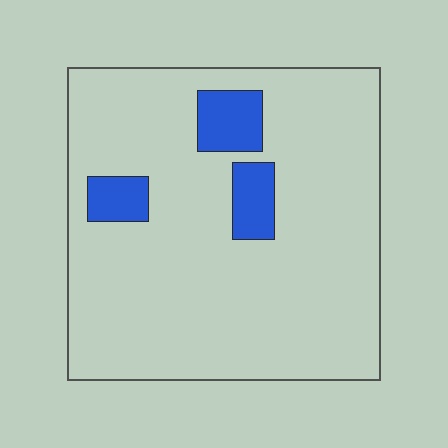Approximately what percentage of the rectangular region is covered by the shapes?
Approximately 10%.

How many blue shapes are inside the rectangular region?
3.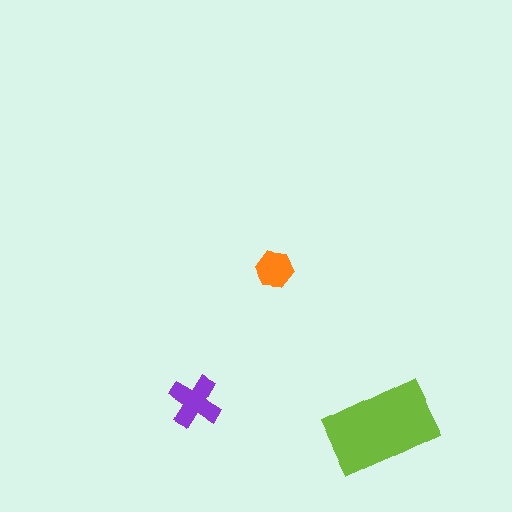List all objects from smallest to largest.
The orange hexagon, the purple cross, the lime rectangle.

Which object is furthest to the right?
The lime rectangle is rightmost.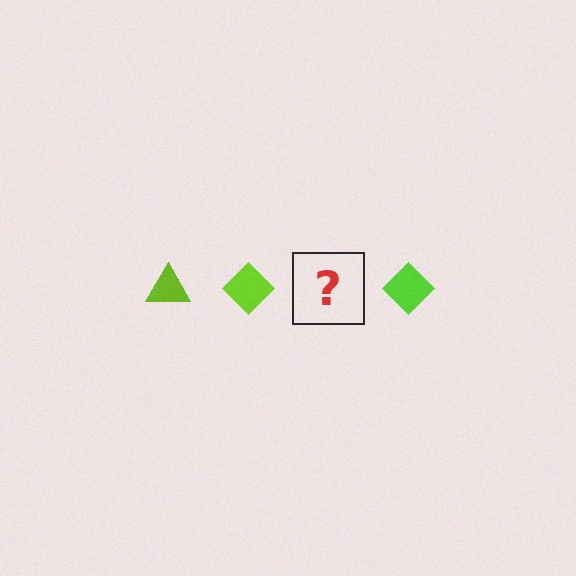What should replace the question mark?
The question mark should be replaced with a lime triangle.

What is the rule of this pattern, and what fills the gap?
The rule is that the pattern cycles through triangle, diamond shapes in lime. The gap should be filled with a lime triangle.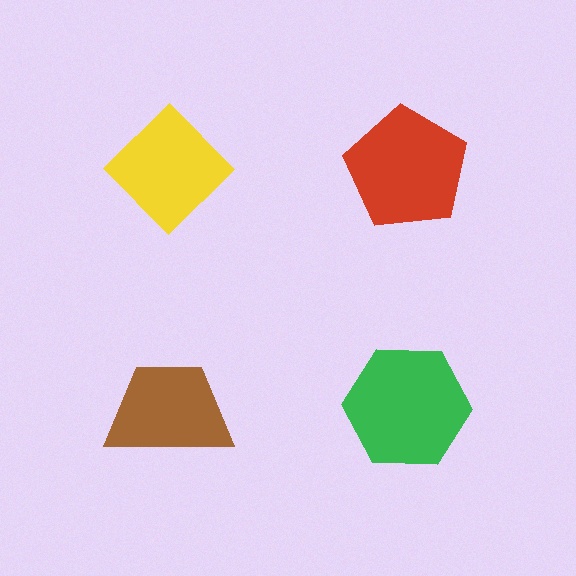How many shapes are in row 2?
2 shapes.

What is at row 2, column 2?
A green hexagon.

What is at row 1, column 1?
A yellow diamond.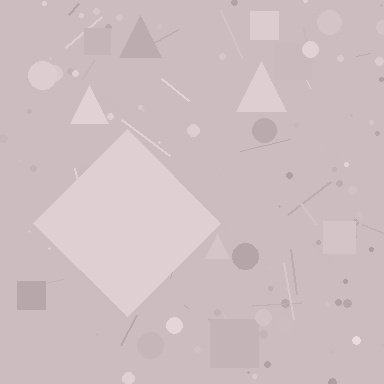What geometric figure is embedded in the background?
A diamond is embedded in the background.